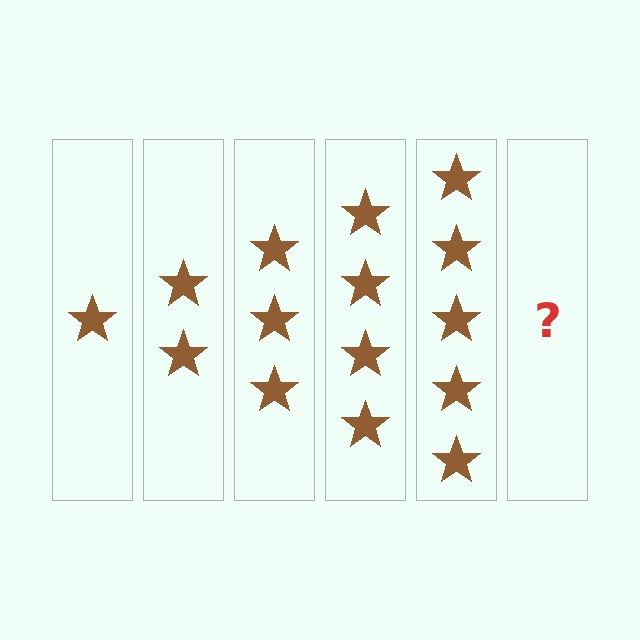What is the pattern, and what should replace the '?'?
The pattern is that each step adds one more star. The '?' should be 6 stars.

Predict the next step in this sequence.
The next step is 6 stars.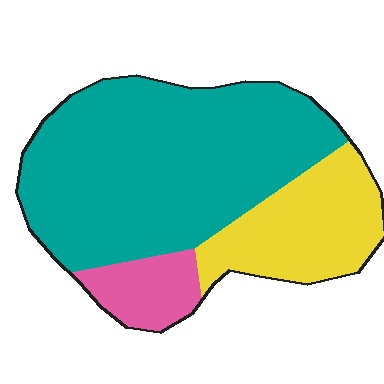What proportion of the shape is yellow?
Yellow covers around 25% of the shape.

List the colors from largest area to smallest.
From largest to smallest: teal, yellow, pink.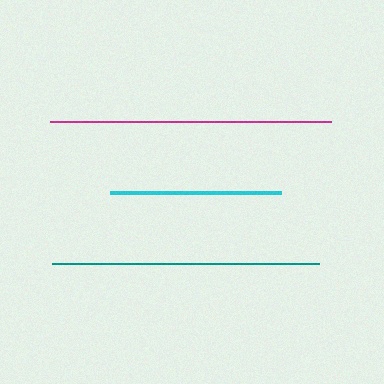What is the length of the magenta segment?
The magenta segment is approximately 281 pixels long.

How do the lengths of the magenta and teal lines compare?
The magenta and teal lines are approximately the same length.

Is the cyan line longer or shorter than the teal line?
The teal line is longer than the cyan line.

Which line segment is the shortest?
The cyan line is the shortest at approximately 171 pixels.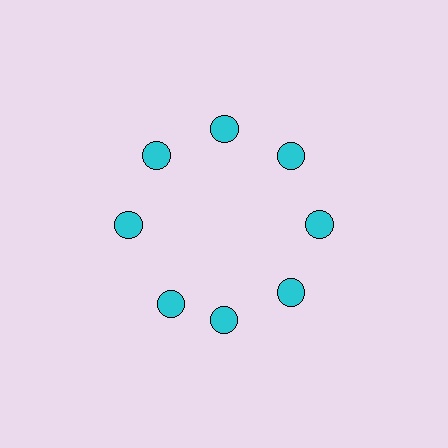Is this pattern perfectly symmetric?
No. The 8 cyan circles are arranged in a ring, but one element near the 8 o'clock position is rotated out of alignment along the ring, breaking the 8-fold rotational symmetry.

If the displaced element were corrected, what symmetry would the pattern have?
It would have 8-fold rotational symmetry — the pattern would map onto itself every 45 degrees.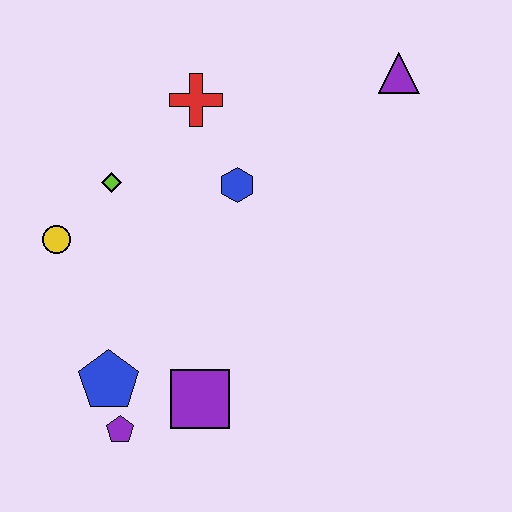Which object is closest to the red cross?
The blue hexagon is closest to the red cross.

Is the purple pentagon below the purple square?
Yes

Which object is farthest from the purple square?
The purple triangle is farthest from the purple square.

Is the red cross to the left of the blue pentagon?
No